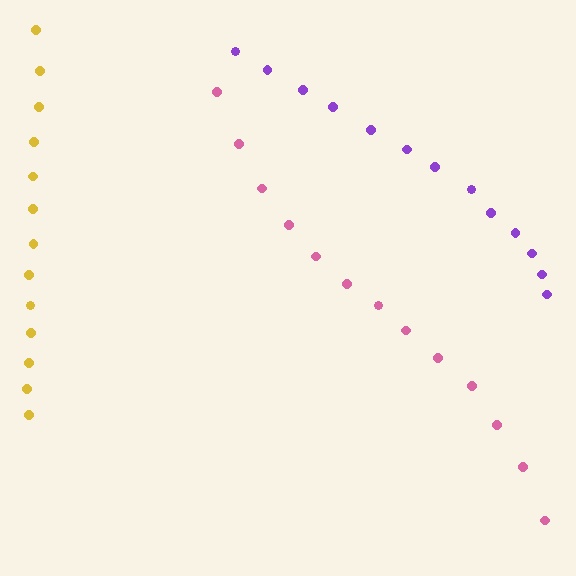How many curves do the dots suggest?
There are 3 distinct paths.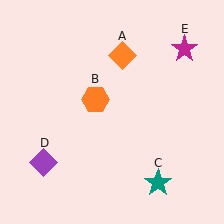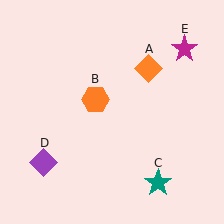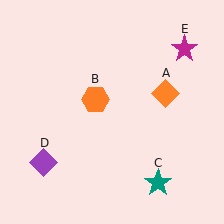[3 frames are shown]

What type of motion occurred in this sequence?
The orange diamond (object A) rotated clockwise around the center of the scene.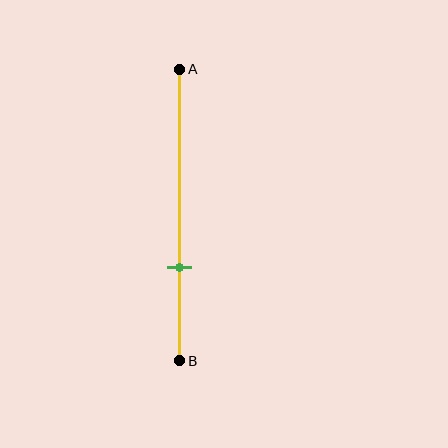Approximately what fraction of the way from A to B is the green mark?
The green mark is approximately 70% of the way from A to B.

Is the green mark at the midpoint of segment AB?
No, the mark is at about 70% from A, not at the 50% midpoint.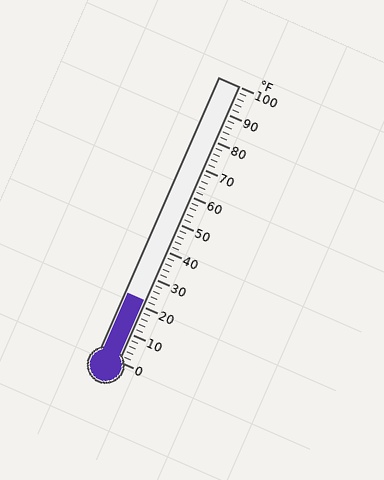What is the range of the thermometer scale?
The thermometer scale ranges from 0°F to 100°F.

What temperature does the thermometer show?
The thermometer shows approximately 22°F.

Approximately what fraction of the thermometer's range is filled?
The thermometer is filled to approximately 20% of its range.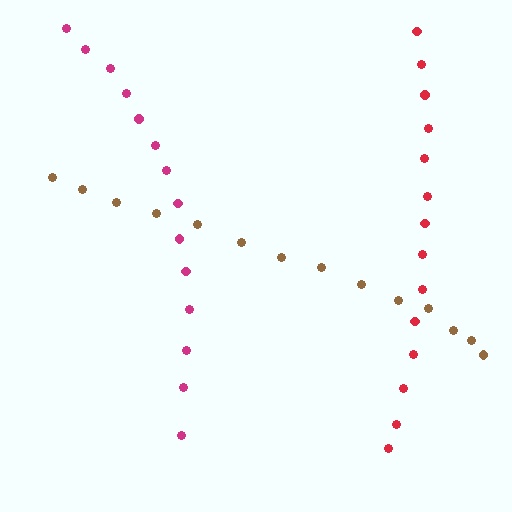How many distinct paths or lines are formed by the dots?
There are 3 distinct paths.